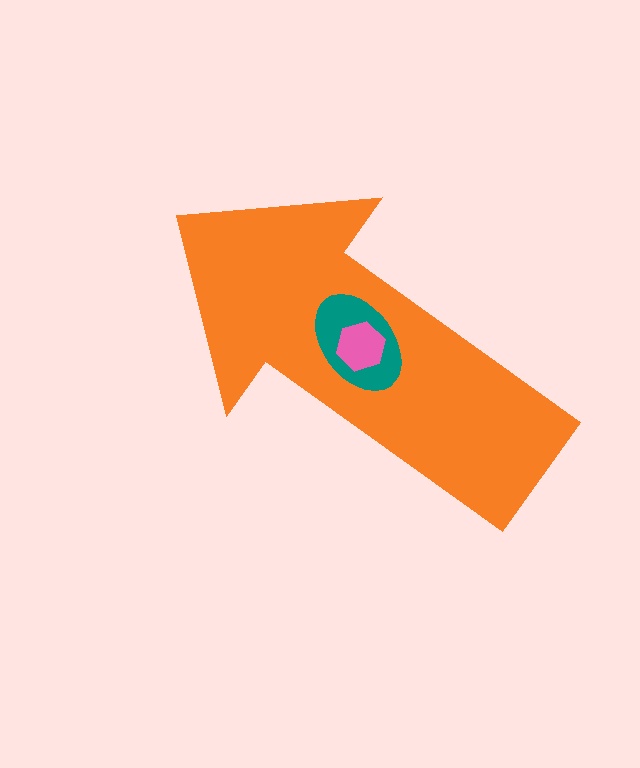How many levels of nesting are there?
3.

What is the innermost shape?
The pink hexagon.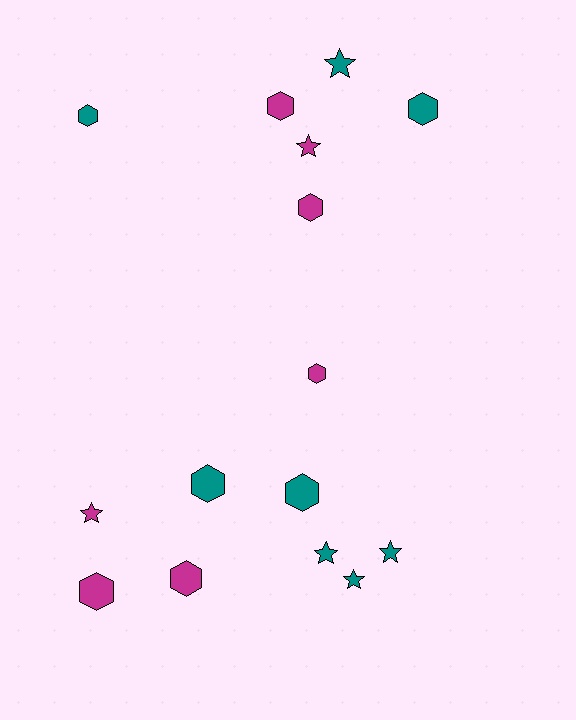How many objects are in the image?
There are 15 objects.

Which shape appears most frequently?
Hexagon, with 9 objects.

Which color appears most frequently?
Teal, with 8 objects.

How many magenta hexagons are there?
There are 5 magenta hexagons.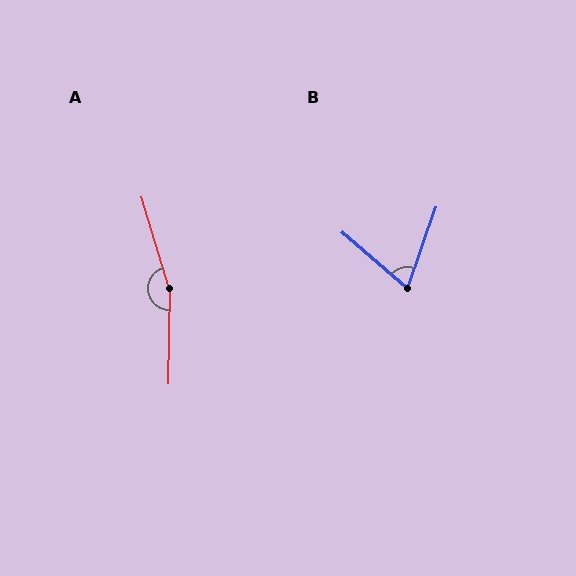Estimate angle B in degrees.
Approximately 69 degrees.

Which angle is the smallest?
B, at approximately 69 degrees.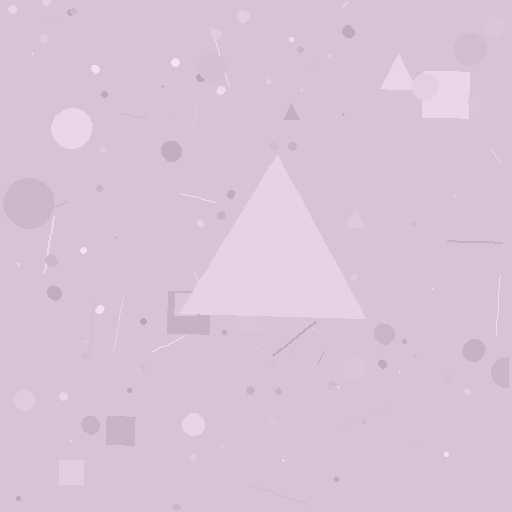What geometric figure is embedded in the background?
A triangle is embedded in the background.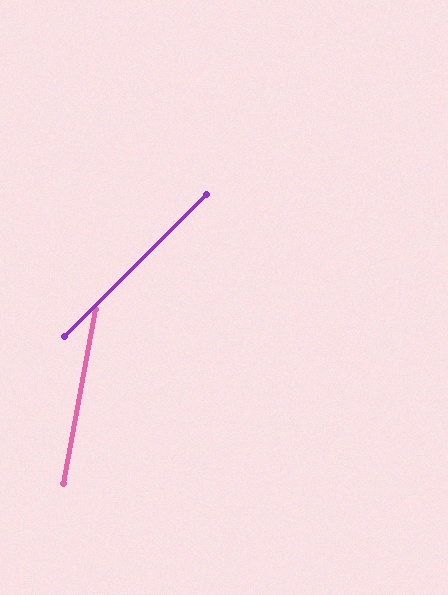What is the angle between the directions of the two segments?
Approximately 35 degrees.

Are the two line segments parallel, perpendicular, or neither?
Neither parallel nor perpendicular — they differ by about 35°.